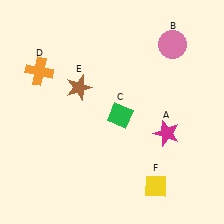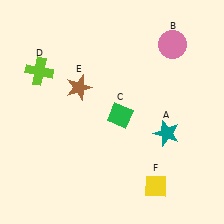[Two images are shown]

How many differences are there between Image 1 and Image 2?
There are 2 differences between the two images.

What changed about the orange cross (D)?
In Image 1, D is orange. In Image 2, it changed to lime.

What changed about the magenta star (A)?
In Image 1, A is magenta. In Image 2, it changed to teal.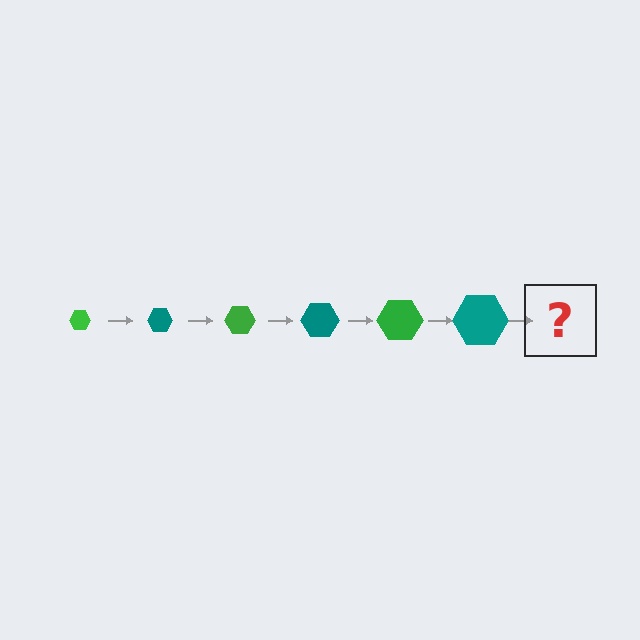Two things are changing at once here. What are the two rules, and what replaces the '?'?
The two rules are that the hexagon grows larger each step and the color cycles through green and teal. The '?' should be a green hexagon, larger than the previous one.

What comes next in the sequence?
The next element should be a green hexagon, larger than the previous one.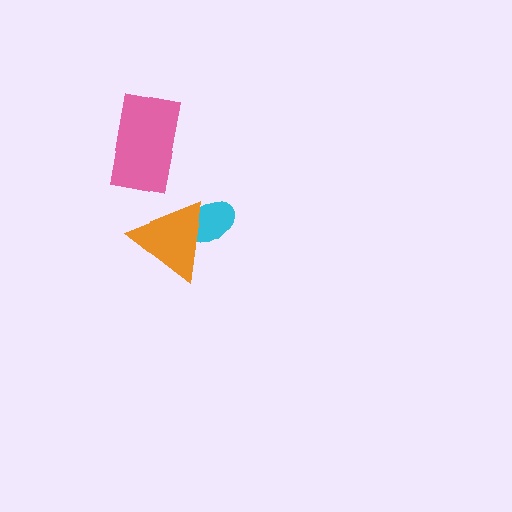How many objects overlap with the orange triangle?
1 object overlaps with the orange triangle.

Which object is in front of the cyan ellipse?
The orange triangle is in front of the cyan ellipse.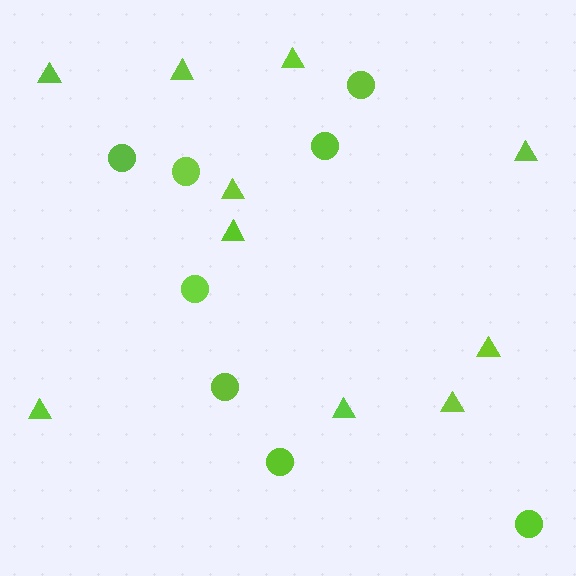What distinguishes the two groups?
There are 2 groups: one group of circles (8) and one group of triangles (10).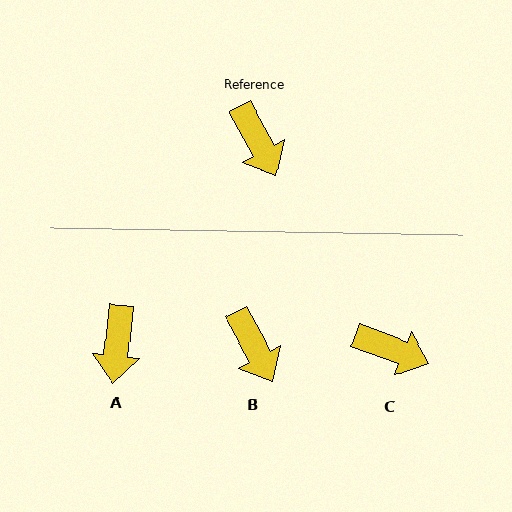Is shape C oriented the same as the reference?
No, it is off by about 41 degrees.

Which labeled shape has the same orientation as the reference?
B.